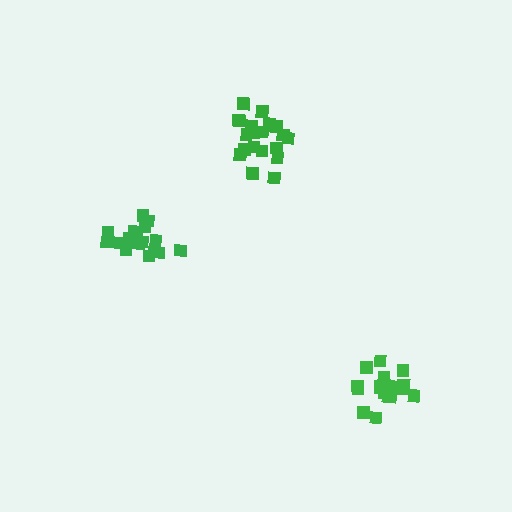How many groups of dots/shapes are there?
There are 3 groups.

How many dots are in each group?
Group 1: 19 dots, Group 2: 19 dots, Group 3: 21 dots (59 total).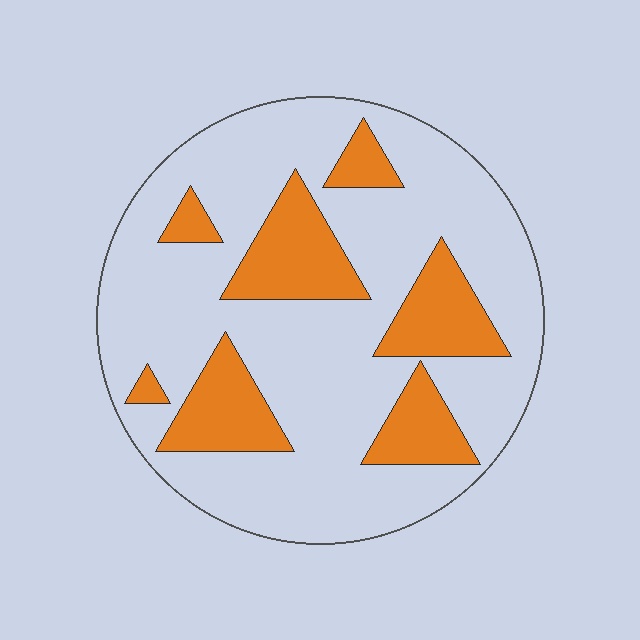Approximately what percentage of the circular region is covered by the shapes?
Approximately 25%.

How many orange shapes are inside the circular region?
7.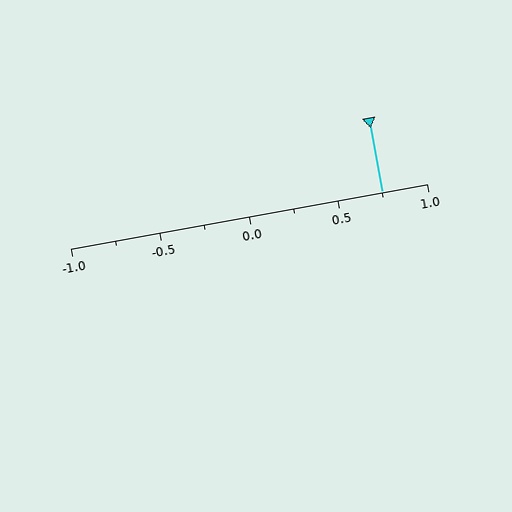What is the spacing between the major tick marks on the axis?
The major ticks are spaced 0.5 apart.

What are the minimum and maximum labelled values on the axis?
The axis runs from -1.0 to 1.0.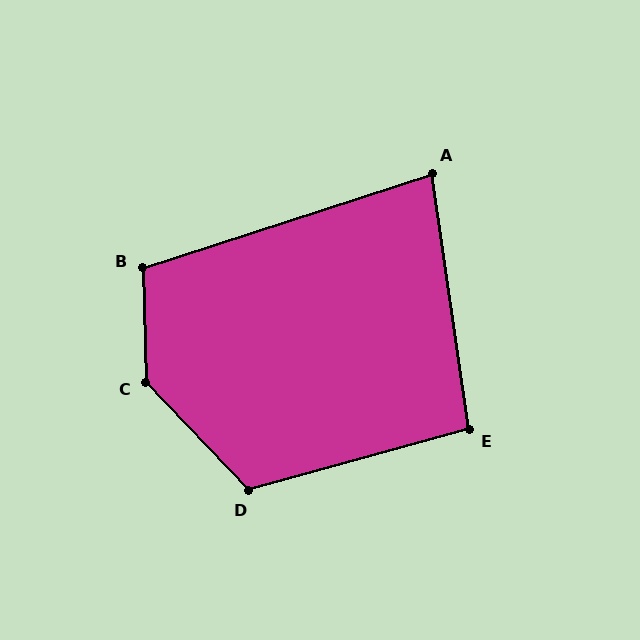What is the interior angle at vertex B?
Approximately 106 degrees (obtuse).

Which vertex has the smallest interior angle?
A, at approximately 80 degrees.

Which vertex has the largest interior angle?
C, at approximately 138 degrees.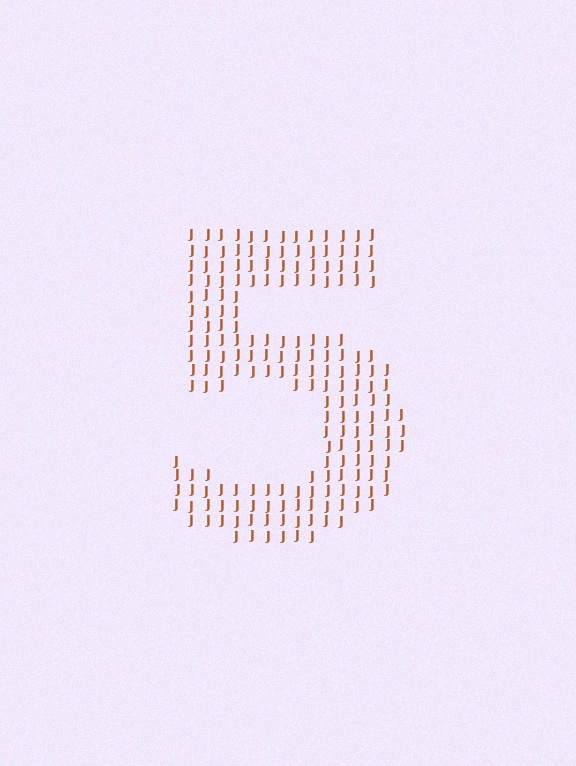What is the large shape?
The large shape is the digit 5.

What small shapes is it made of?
It is made of small letter J's.